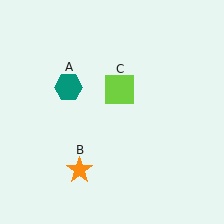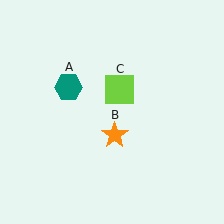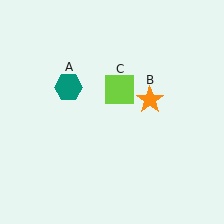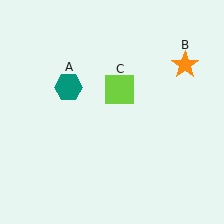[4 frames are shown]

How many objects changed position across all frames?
1 object changed position: orange star (object B).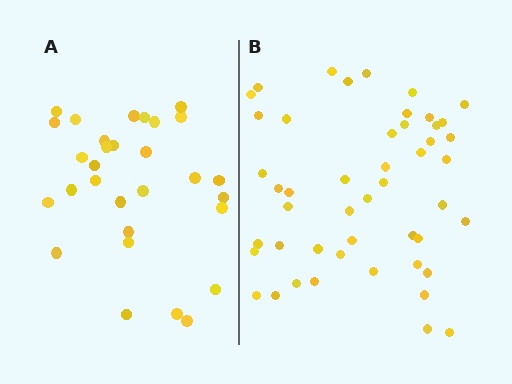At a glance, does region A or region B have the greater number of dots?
Region B (the right region) has more dots.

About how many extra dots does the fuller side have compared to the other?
Region B has approximately 20 more dots than region A.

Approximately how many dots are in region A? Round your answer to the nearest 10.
About 30 dots.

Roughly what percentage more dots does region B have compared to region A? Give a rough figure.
About 60% more.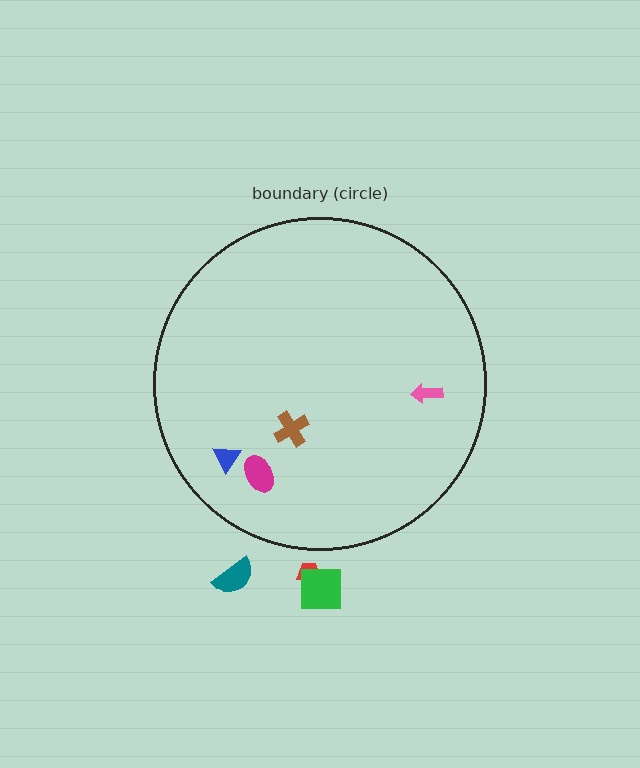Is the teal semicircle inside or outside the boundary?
Outside.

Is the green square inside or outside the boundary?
Outside.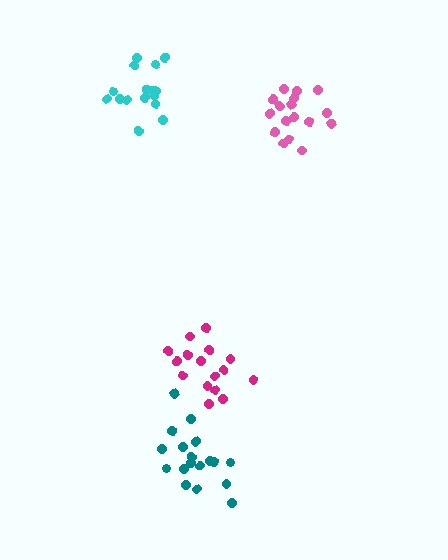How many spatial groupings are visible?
There are 4 spatial groupings.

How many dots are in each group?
Group 1: 18 dots, Group 2: 16 dots, Group 3: 16 dots, Group 4: 17 dots (67 total).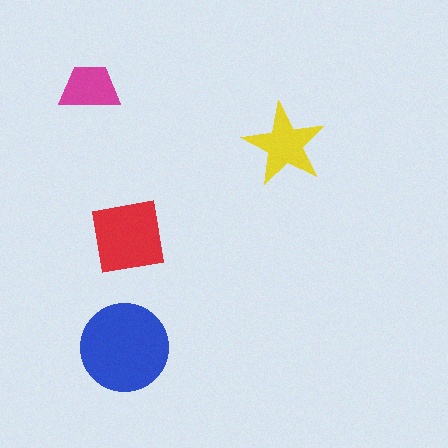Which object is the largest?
The blue circle.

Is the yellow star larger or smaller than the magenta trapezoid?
Larger.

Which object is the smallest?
The magenta trapezoid.